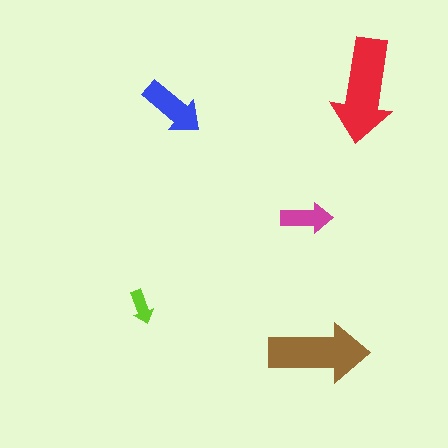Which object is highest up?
The red arrow is topmost.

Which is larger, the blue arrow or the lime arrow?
The blue one.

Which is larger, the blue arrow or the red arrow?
The red one.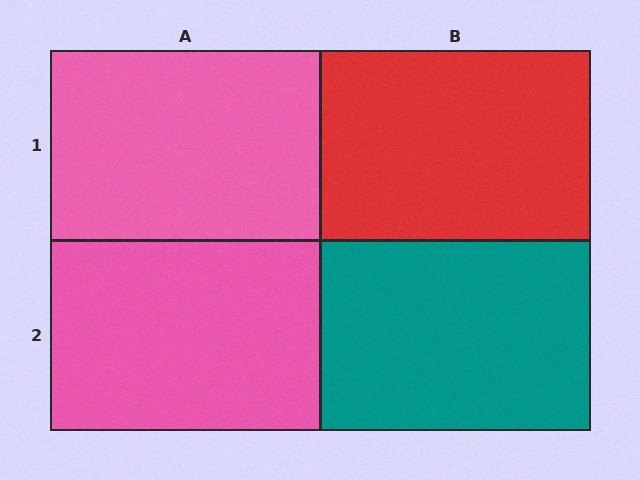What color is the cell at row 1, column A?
Pink.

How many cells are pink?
2 cells are pink.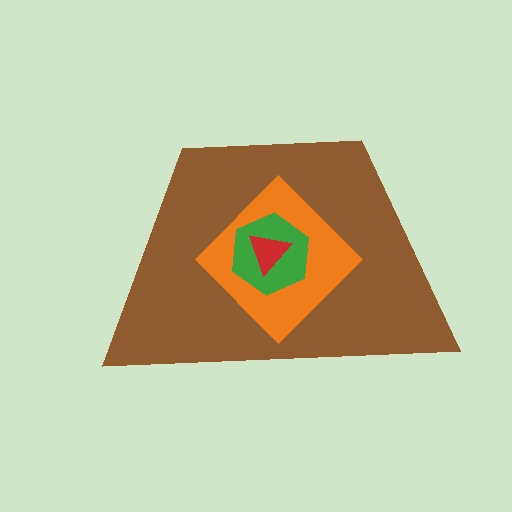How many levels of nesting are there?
4.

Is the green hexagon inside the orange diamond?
Yes.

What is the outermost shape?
The brown trapezoid.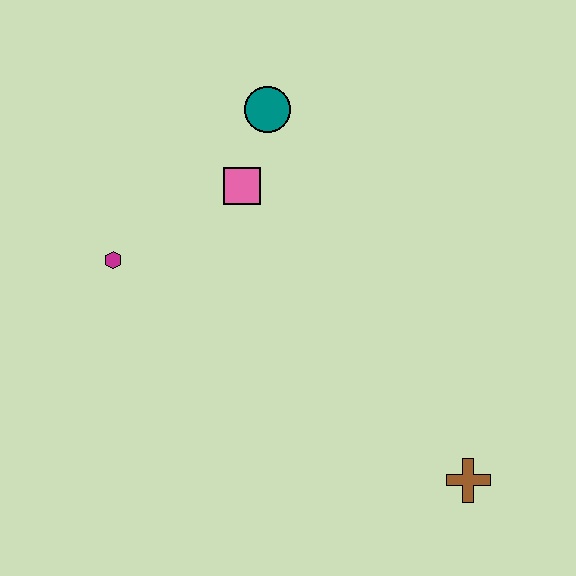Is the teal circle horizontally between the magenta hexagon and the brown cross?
Yes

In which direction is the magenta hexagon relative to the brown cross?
The magenta hexagon is to the left of the brown cross.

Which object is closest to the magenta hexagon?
The pink square is closest to the magenta hexagon.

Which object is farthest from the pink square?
The brown cross is farthest from the pink square.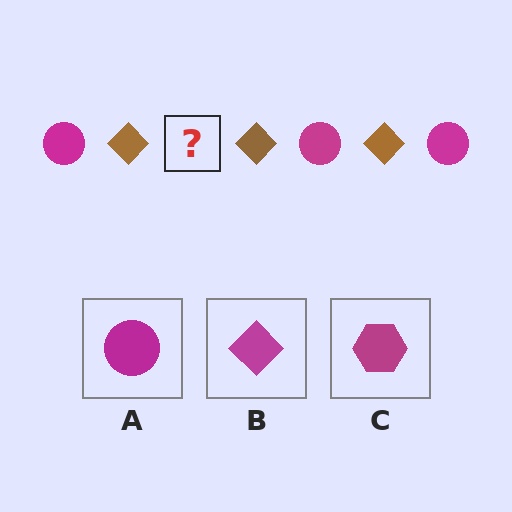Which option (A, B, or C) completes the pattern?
A.